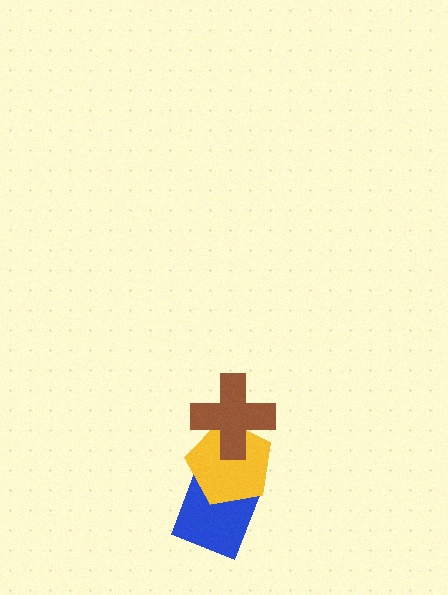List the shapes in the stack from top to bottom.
From top to bottom: the brown cross, the yellow pentagon, the blue diamond.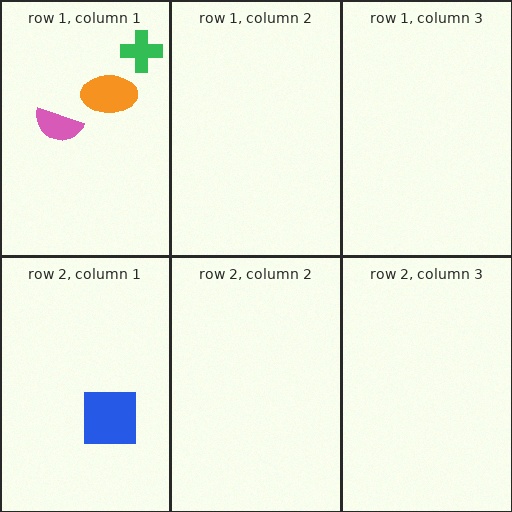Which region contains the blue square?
The row 2, column 1 region.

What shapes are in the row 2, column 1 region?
The blue square.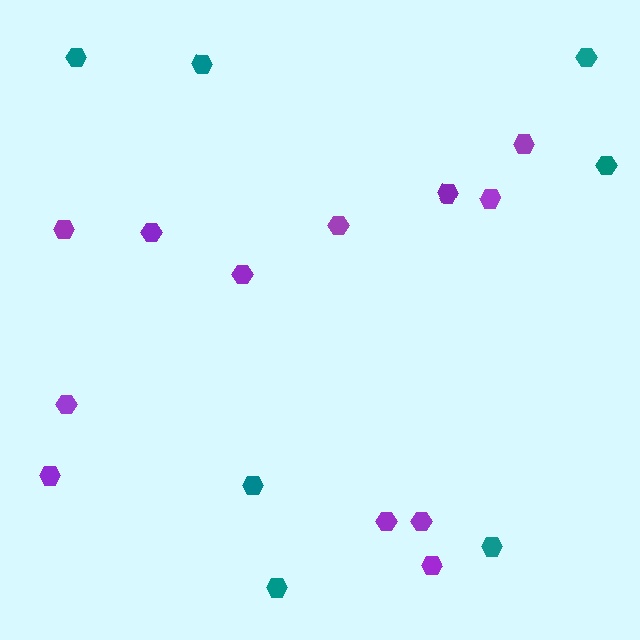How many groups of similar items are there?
There are 2 groups: one group of teal hexagons (7) and one group of purple hexagons (12).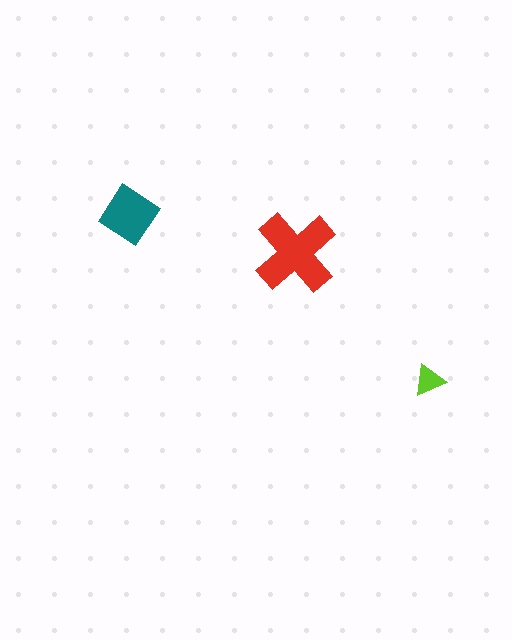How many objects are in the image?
There are 3 objects in the image.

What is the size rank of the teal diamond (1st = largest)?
2nd.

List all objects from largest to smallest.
The red cross, the teal diamond, the lime triangle.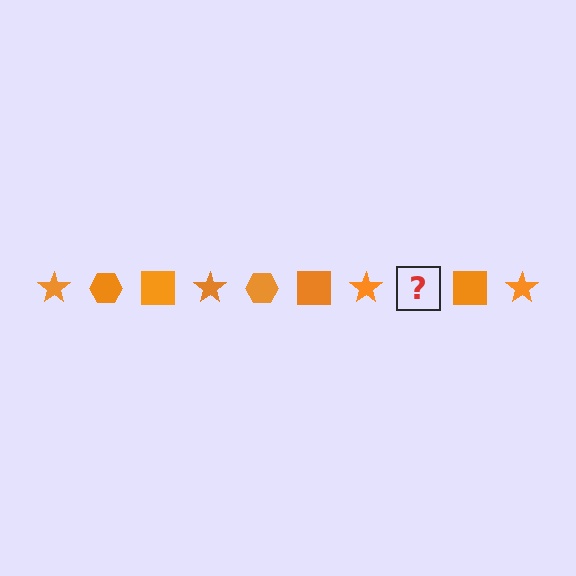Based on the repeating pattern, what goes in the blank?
The blank should be an orange hexagon.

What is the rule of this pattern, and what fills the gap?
The rule is that the pattern cycles through star, hexagon, square shapes in orange. The gap should be filled with an orange hexagon.